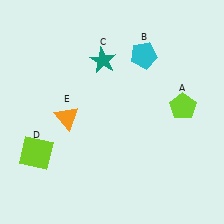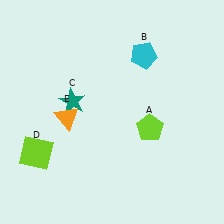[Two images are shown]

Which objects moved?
The objects that moved are: the lime pentagon (A), the teal star (C).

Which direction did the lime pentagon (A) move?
The lime pentagon (A) moved left.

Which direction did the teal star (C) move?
The teal star (C) moved down.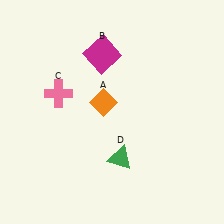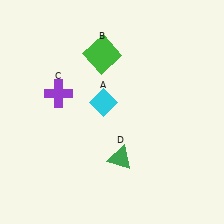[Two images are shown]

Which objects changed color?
A changed from orange to cyan. B changed from magenta to green. C changed from pink to purple.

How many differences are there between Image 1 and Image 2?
There are 3 differences between the two images.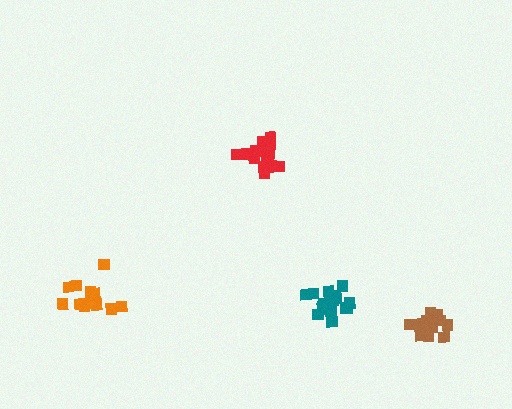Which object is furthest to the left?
The orange cluster is leftmost.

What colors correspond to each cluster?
The clusters are colored: red, teal, orange, brown.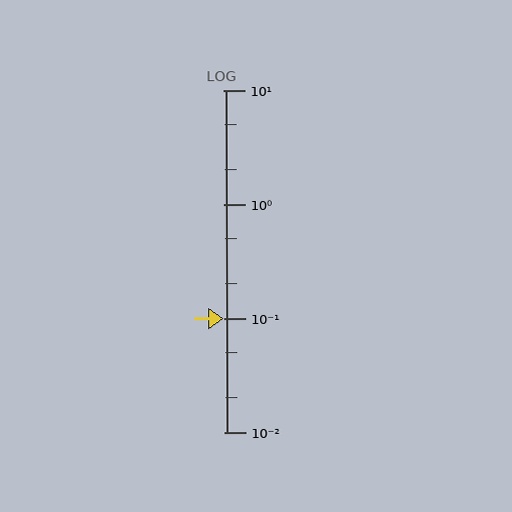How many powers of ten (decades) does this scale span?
The scale spans 3 decades, from 0.01 to 10.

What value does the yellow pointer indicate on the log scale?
The pointer indicates approximately 0.1.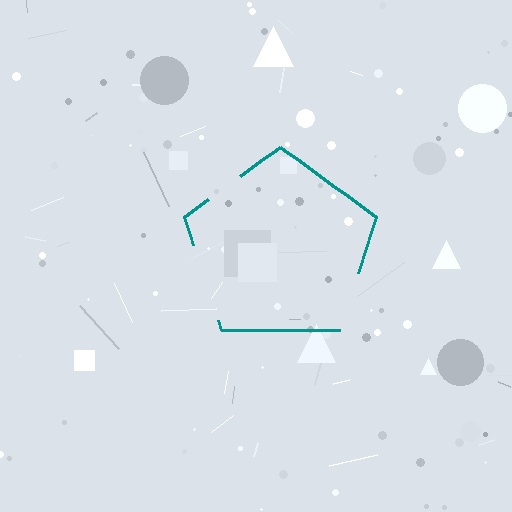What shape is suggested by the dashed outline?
The dashed outline suggests a pentagon.